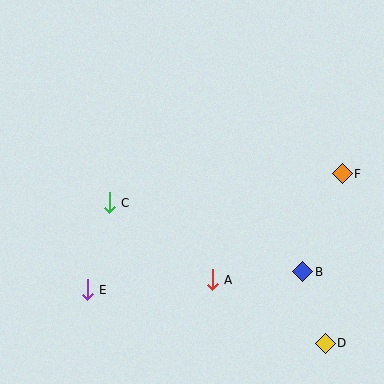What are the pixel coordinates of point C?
Point C is at (109, 203).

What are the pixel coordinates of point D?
Point D is at (325, 343).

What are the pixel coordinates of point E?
Point E is at (87, 290).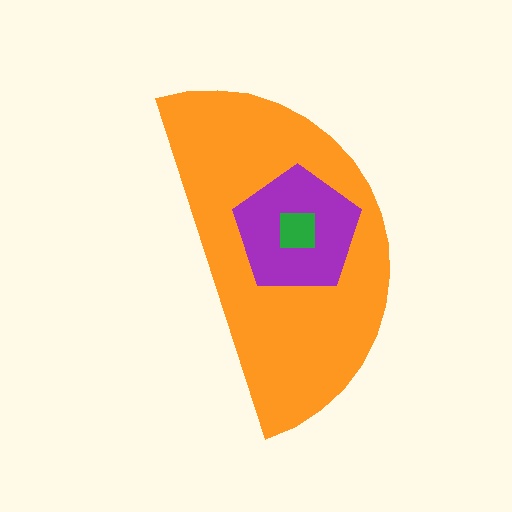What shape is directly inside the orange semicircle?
The purple pentagon.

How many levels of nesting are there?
3.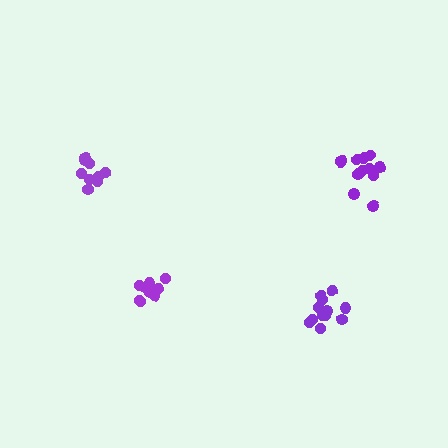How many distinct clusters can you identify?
There are 4 distinct clusters.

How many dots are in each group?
Group 1: 9 dots, Group 2: 13 dots, Group 3: 9 dots, Group 4: 12 dots (43 total).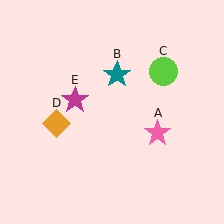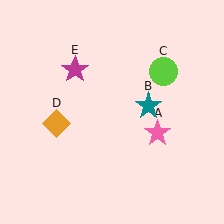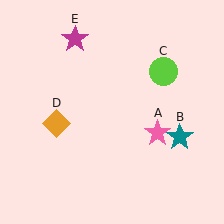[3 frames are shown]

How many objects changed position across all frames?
2 objects changed position: teal star (object B), magenta star (object E).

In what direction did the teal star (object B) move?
The teal star (object B) moved down and to the right.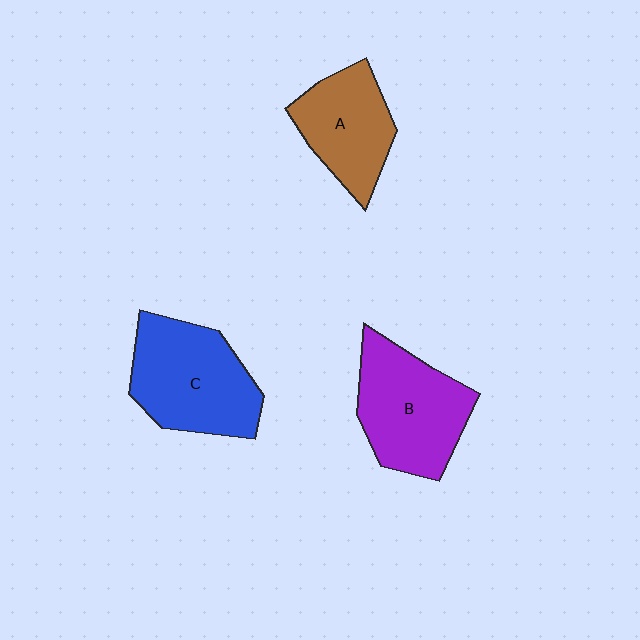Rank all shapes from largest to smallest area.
From largest to smallest: C (blue), B (purple), A (brown).